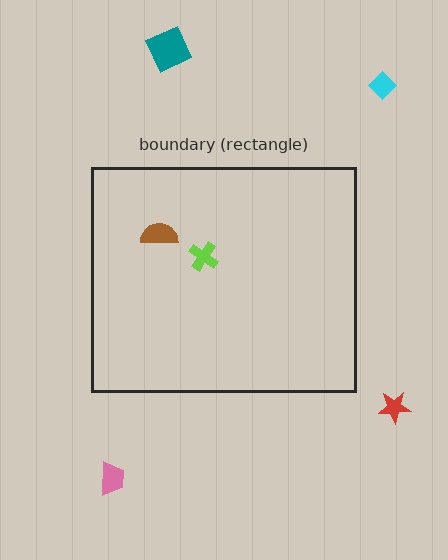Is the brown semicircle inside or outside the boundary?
Inside.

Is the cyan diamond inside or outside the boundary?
Outside.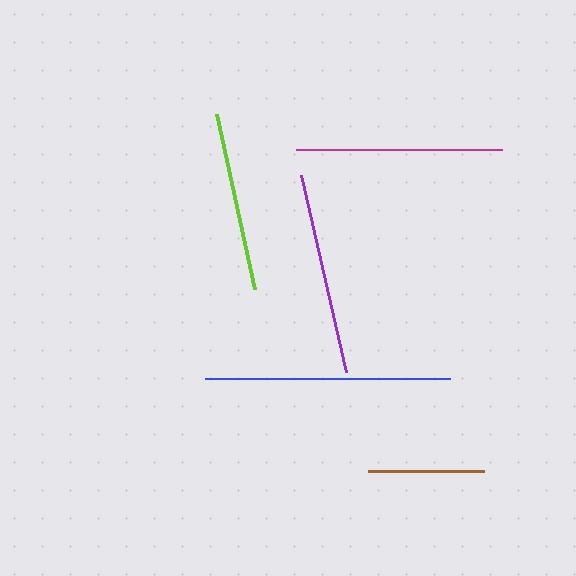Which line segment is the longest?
The blue line is the longest at approximately 245 pixels.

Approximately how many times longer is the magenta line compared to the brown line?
The magenta line is approximately 1.8 times the length of the brown line.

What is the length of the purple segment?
The purple segment is approximately 202 pixels long.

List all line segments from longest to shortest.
From longest to shortest: blue, magenta, purple, lime, brown.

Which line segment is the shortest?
The brown line is the shortest at approximately 116 pixels.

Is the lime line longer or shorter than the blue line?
The blue line is longer than the lime line.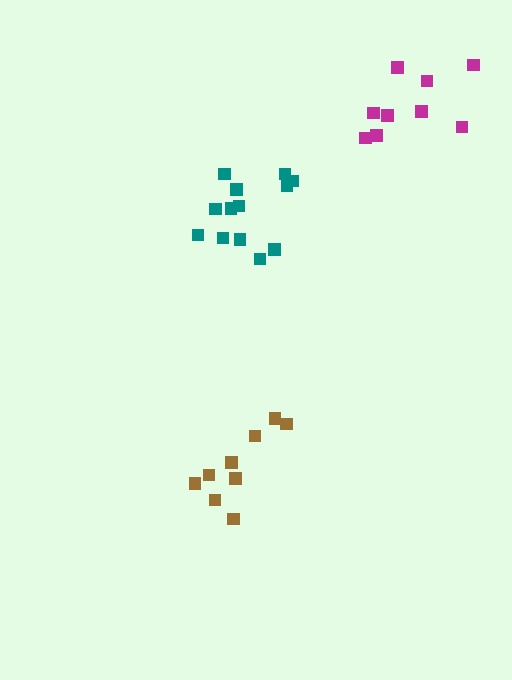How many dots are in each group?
Group 1: 13 dots, Group 2: 9 dots, Group 3: 9 dots (31 total).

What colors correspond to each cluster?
The clusters are colored: teal, magenta, brown.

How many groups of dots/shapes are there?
There are 3 groups.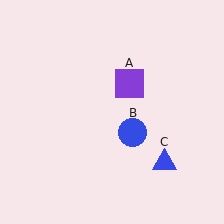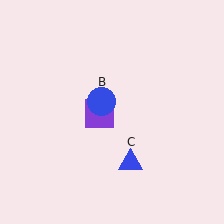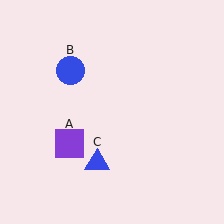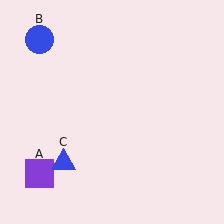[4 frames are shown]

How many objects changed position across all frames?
3 objects changed position: purple square (object A), blue circle (object B), blue triangle (object C).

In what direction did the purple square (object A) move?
The purple square (object A) moved down and to the left.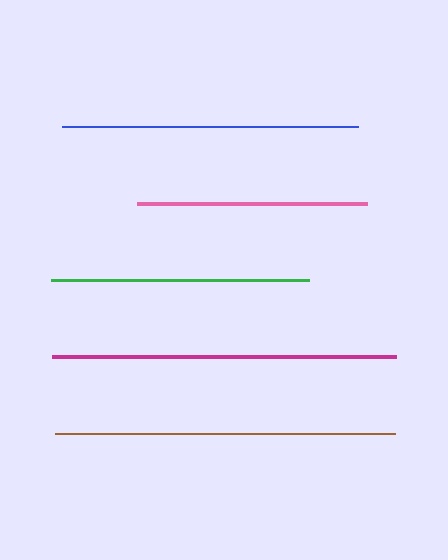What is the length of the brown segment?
The brown segment is approximately 340 pixels long.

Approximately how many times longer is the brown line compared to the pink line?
The brown line is approximately 1.5 times the length of the pink line.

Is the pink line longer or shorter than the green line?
The green line is longer than the pink line.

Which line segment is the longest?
The magenta line is the longest at approximately 344 pixels.